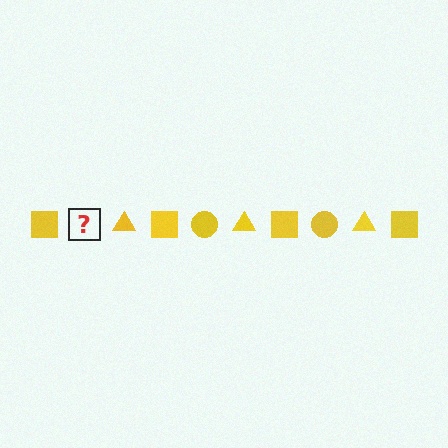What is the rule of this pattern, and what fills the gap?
The rule is that the pattern cycles through square, circle, triangle shapes in yellow. The gap should be filled with a yellow circle.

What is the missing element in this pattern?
The missing element is a yellow circle.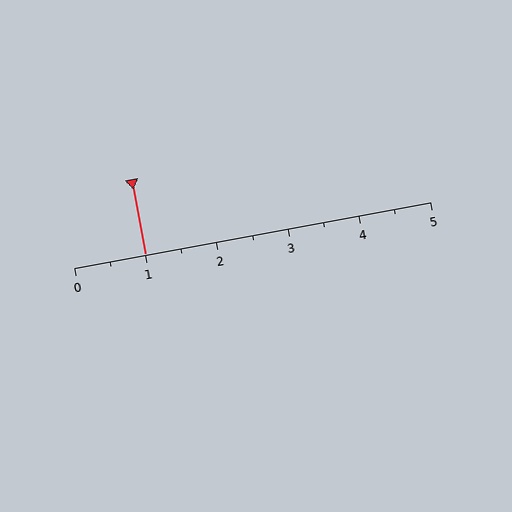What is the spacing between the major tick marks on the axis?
The major ticks are spaced 1 apart.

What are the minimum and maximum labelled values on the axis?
The axis runs from 0 to 5.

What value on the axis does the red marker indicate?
The marker indicates approximately 1.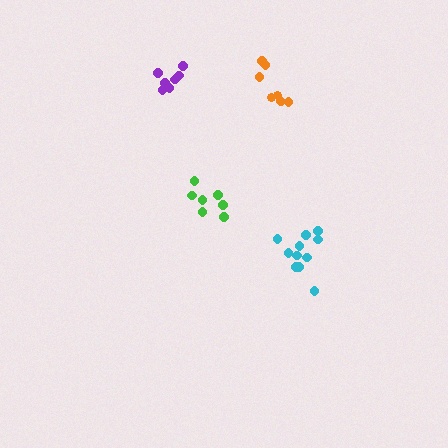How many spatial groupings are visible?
There are 4 spatial groupings.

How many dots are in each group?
Group 1: 7 dots, Group 2: 7 dots, Group 3: 7 dots, Group 4: 11 dots (32 total).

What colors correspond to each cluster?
The clusters are colored: green, orange, purple, cyan.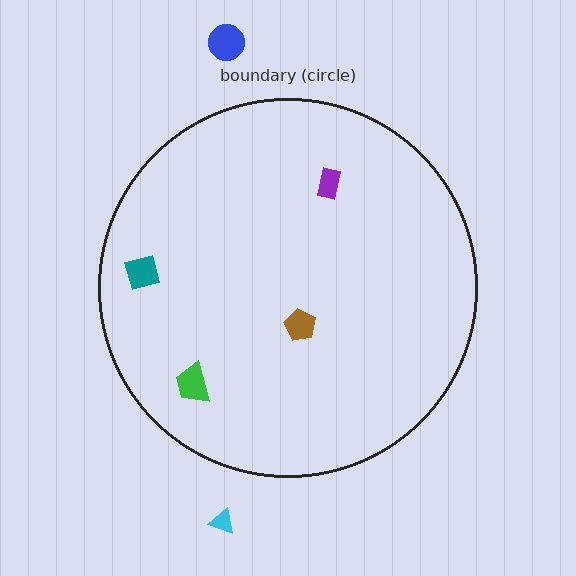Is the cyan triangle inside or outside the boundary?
Outside.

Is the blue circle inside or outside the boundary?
Outside.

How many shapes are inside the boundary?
4 inside, 2 outside.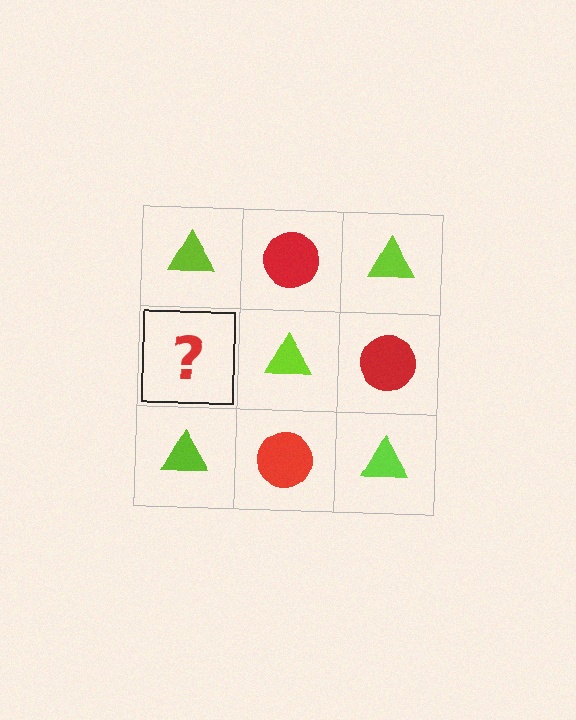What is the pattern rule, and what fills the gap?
The rule is that it alternates lime triangle and red circle in a checkerboard pattern. The gap should be filled with a red circle.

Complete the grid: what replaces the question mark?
The question mark should be replaced with a red circle.